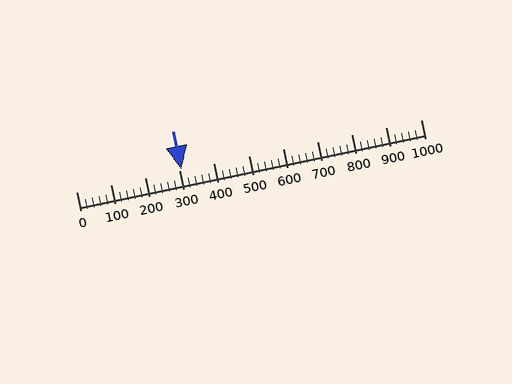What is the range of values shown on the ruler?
The ruler shows values from 0 to 1000.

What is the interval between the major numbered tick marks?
The major tick marks are spaced 100 units apart.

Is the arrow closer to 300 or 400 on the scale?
The arrow is closer to 300.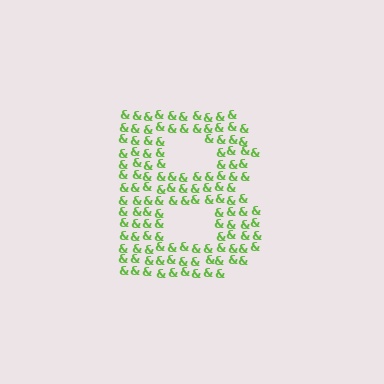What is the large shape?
The large shape is the letter B.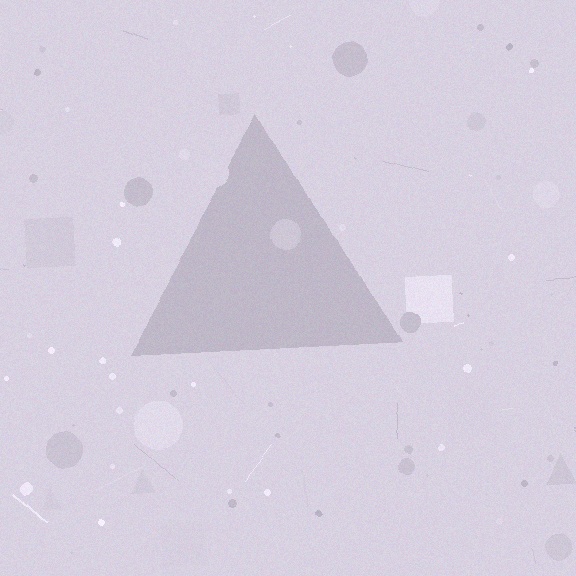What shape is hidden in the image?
A triangle is hidden in the image.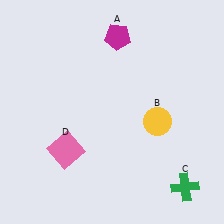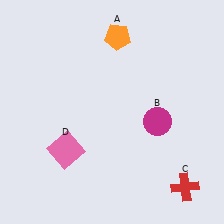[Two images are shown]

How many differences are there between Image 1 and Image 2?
There are 3 differences between the two images.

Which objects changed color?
A changed from magenta to orange. B changed from yellow to magenta. C changed from green to red.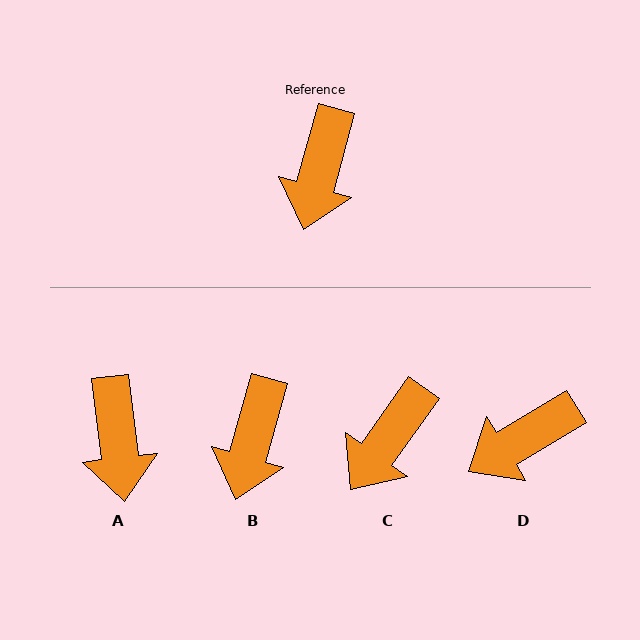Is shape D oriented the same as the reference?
No, it is off by about 43 degrees.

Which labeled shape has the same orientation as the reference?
B.